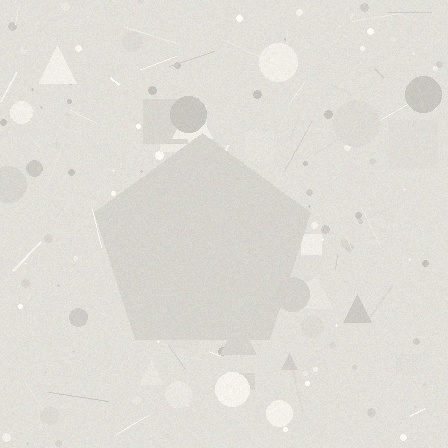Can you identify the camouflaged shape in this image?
The camouflaged shape is a pentagon.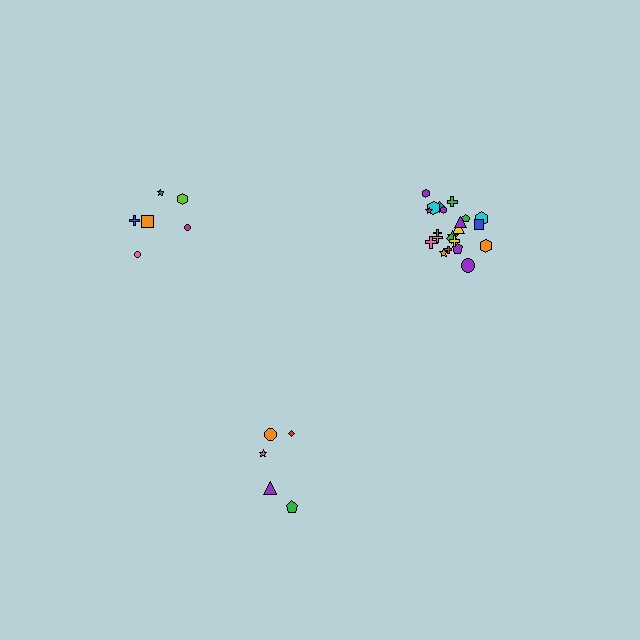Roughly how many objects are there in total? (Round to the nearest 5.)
Roughly 35 objects in total.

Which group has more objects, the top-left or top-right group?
The top-right group.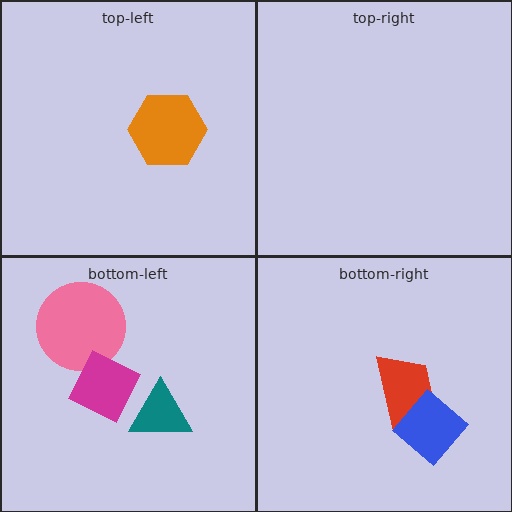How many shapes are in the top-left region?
1.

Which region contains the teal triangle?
The bottom-left region.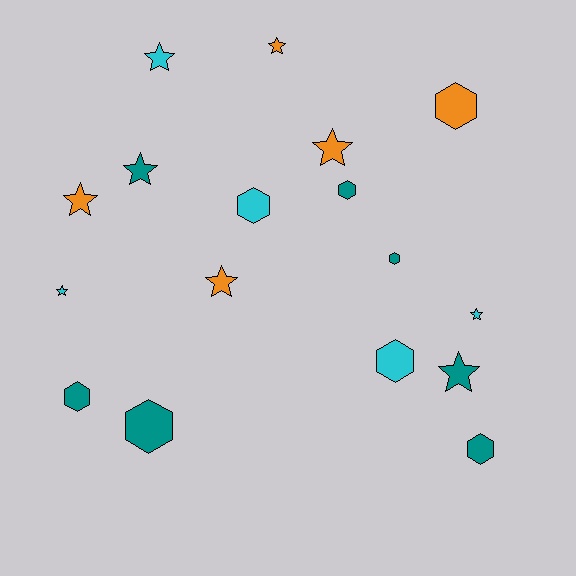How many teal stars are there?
There are 2 teal stars.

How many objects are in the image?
There are 17 objects.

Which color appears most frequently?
Teal, with 7 objects.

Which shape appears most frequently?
Star, with 9 objects.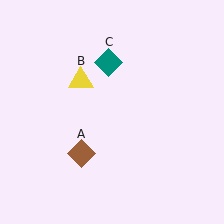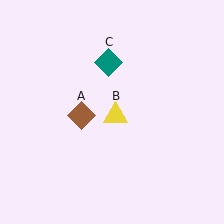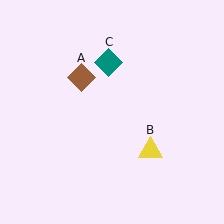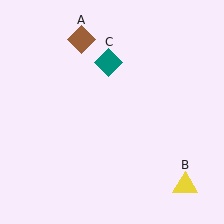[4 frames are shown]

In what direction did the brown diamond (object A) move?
The brown diamond (object A) moved up.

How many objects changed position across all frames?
2 objects changed position: brown diamond (object A), yellow triangle (object B).